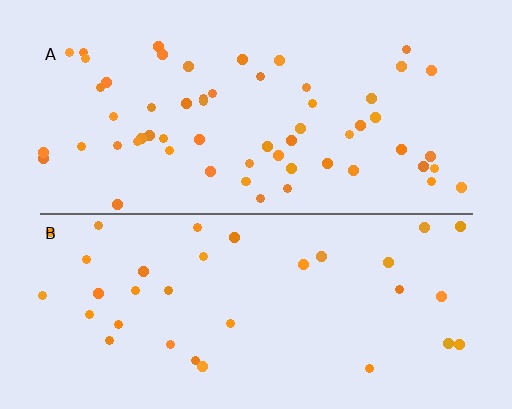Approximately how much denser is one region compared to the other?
Approximately 1.8× — region A over region B.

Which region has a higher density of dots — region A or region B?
A (the top).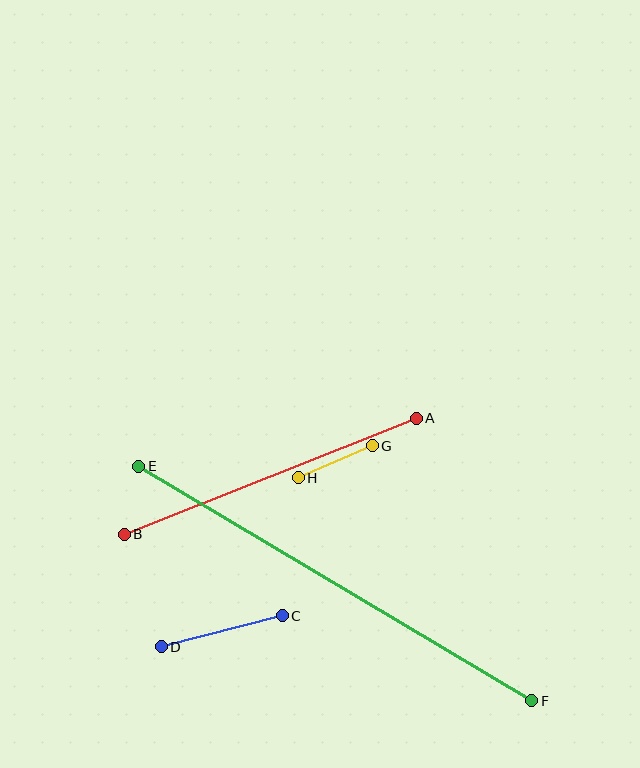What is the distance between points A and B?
The distance is approximately 314 pixels.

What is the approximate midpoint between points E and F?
The midpoint is at approximately (335, 584) pixels.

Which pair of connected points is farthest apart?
Points E and F are farthest apart.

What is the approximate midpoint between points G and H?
The midpoint is at approximately (335, 462) pixels.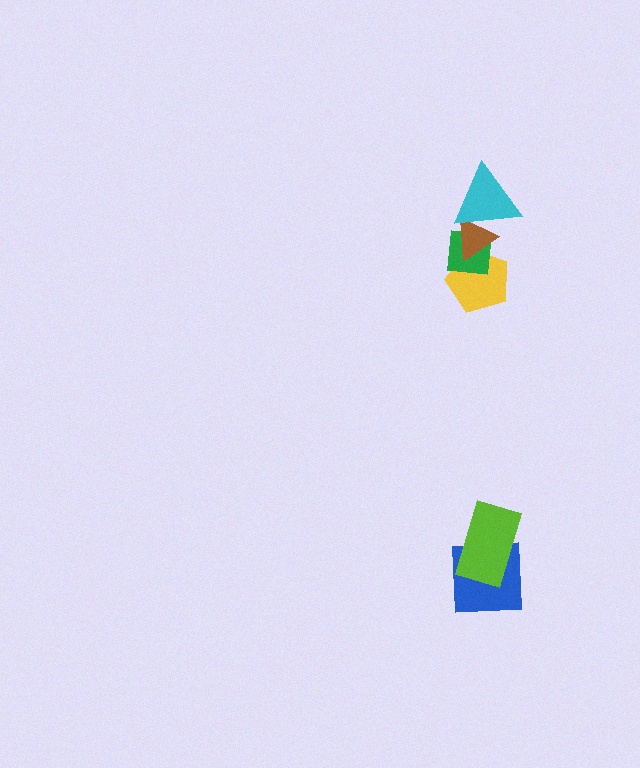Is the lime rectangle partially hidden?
No, no other shape covers it.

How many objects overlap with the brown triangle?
3 objects overlap with the brown triangle.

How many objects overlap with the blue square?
1 object overlaps with the blue square.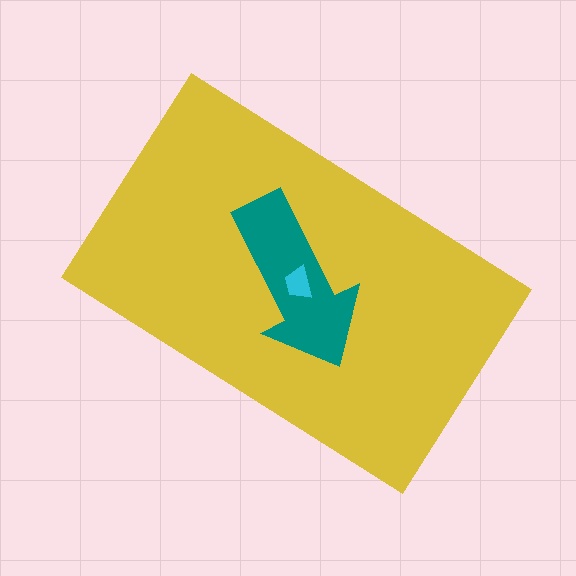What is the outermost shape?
The yellow rectangle.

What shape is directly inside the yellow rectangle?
The teal arrow.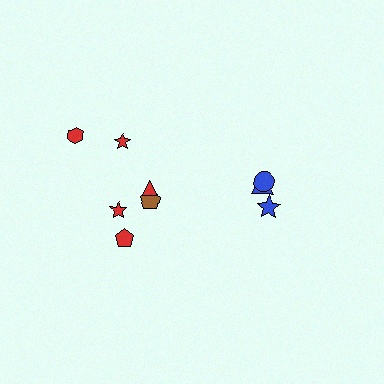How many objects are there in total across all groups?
There are 9 objects.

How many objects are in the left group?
There are 6 objects.